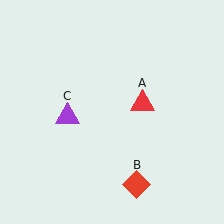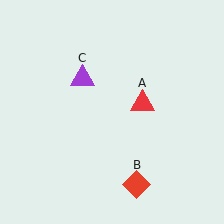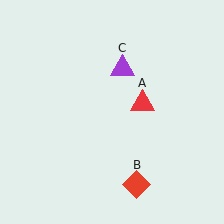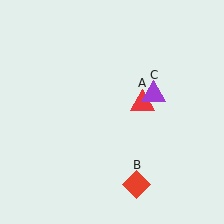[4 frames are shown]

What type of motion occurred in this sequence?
The purple triangle (object C) rotated clockwise around the center of the scene.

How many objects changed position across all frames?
1 object changed position: purple triangle (object C).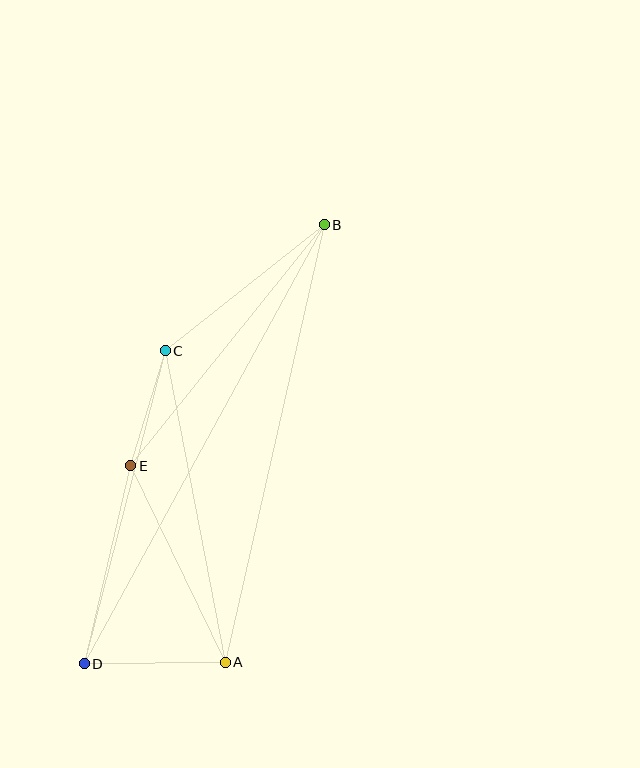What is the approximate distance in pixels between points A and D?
The distance between A and D is approximately 141 pixels.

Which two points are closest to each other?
Points C and E are closest to each other.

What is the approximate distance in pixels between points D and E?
The distance between D and E is approximately 204 pixels.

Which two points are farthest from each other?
Points B and D are farthest from each other.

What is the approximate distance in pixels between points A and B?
The distance between A and B is approximately 449 pixels.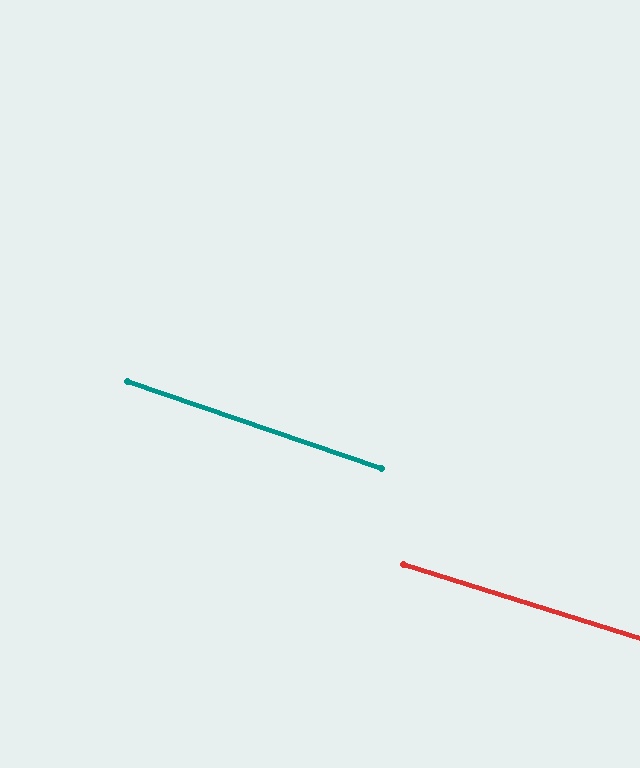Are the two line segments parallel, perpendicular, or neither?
Parallel — their directions differ by only 1.5°.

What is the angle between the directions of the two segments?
Approximately 2 degrees.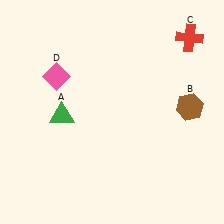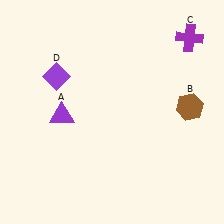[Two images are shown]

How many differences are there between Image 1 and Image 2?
There are 3 differences between the two images.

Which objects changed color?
A changed from green to purple. C changed from red to purple. D changed from pink to purple.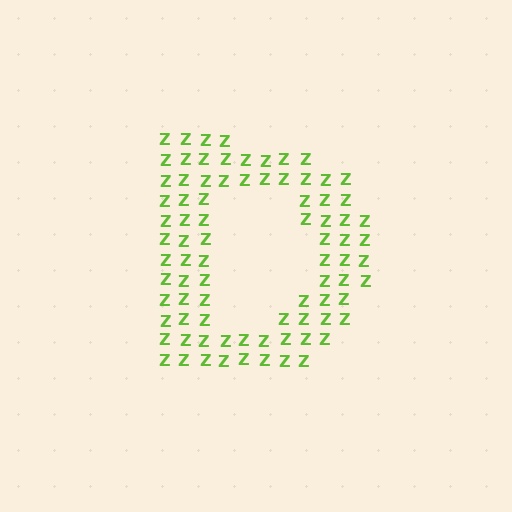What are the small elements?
The small elements are letter Z's.